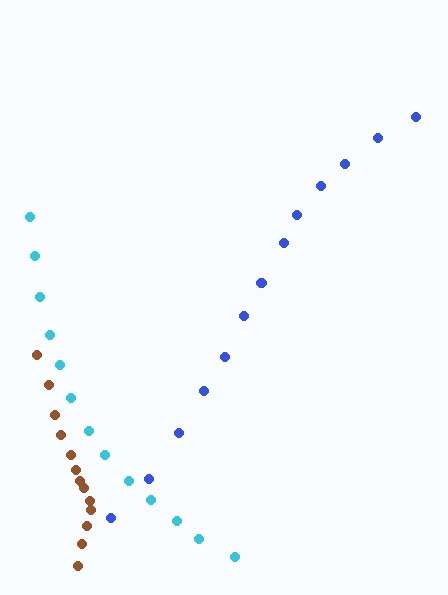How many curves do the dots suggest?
There are 3 distinct paths.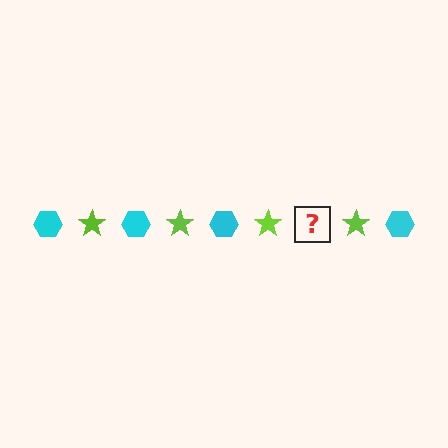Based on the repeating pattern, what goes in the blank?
The blank should be a cyan hexagon.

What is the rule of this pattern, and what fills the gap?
The rule is that the pattern alternates between cyan hexagon and lime star. The gap should be filled with a cyan hexagon.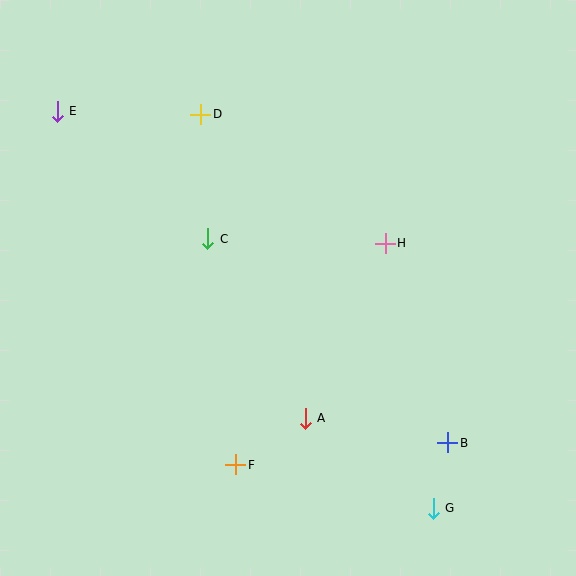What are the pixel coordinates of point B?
Point B is at (448, 443).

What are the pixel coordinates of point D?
Point D is at (201, 114).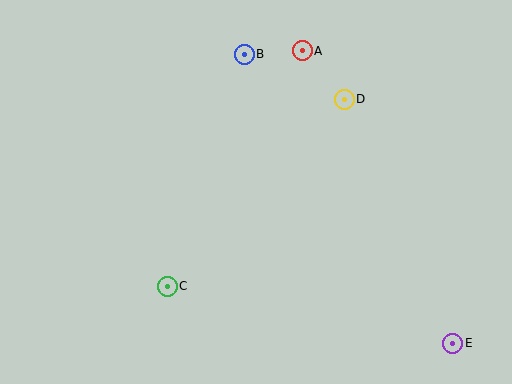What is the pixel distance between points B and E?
The distance between B and E is 356 pixels.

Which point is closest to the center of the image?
Point D at (344, 99) is closest to the center.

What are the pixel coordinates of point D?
Point D is at (344, 99).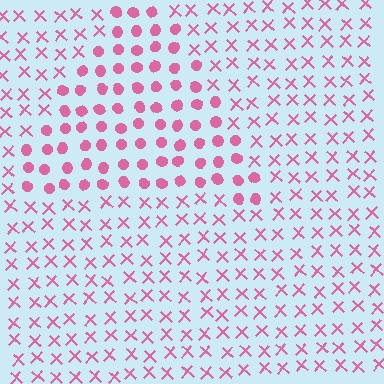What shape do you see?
I see a triangle.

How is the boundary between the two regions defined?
The boundary is defined by a change in element shape: circles inside vs. X marks outside. All elements share the same color and spacing.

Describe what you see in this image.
The image is filled with small pink elements arranged in a uniform grid. A triangle-shaped region contains circles, while the surrounding area contains X marks. The boundary is defined purely by the change in element shape.